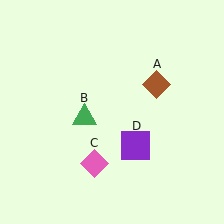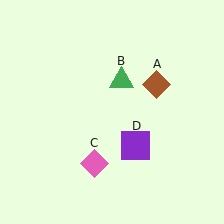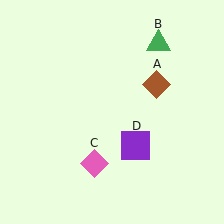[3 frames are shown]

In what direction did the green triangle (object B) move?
The green triangle (object B) moved up and to the right.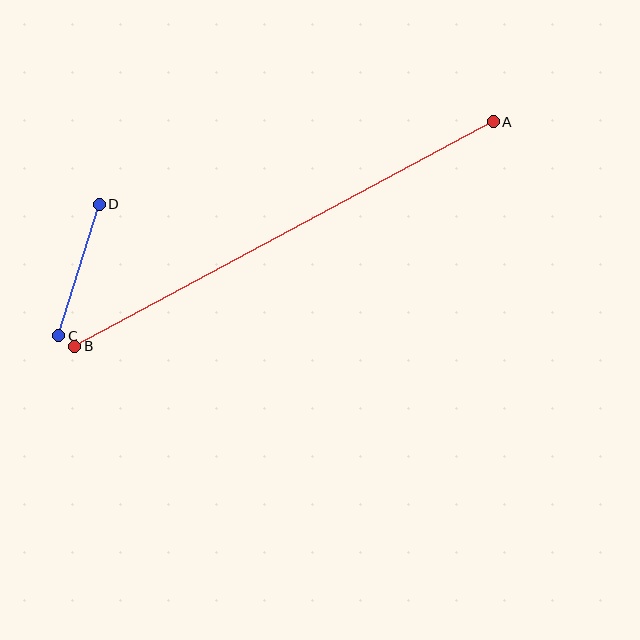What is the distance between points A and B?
The distance is approximately 475 pixels.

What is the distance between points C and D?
The distance is approximately 137 pixels.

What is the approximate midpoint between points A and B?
The midpoint is at approximately (284, 234) pixels.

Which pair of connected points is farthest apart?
Points A and B are farthest apart.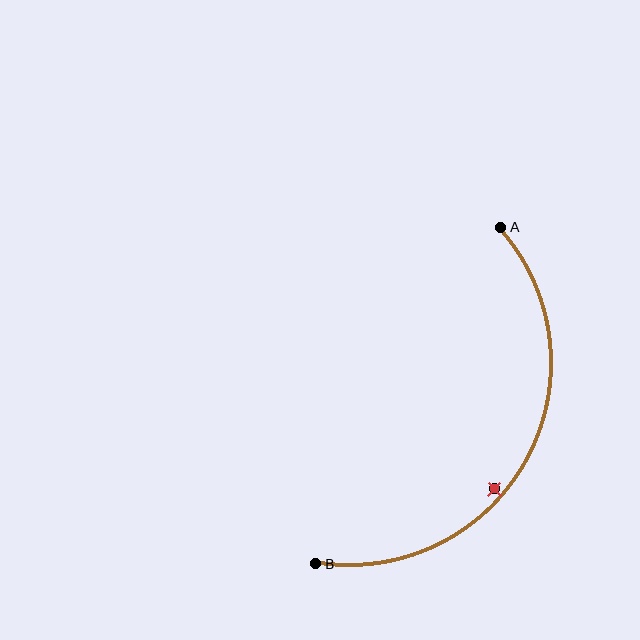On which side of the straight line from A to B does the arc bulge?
The arc bulges to the right of the straight line connecting A and B.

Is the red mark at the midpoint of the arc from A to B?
No — the red mark does not lie on the arc at all. It sits slightly inside the curve.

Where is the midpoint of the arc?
The arc midpoint is the point on the curve farthest from the straight line joining A and B. It sits to the right of that line.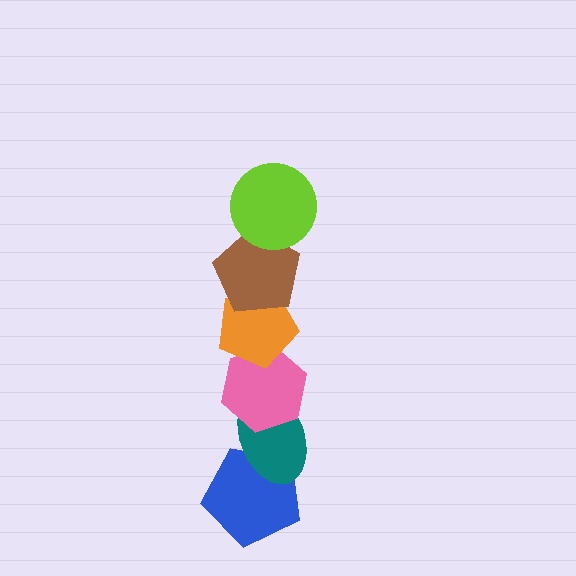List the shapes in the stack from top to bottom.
From top to bottom: the lime circle, the brown pentagon, the orange pentagon, the pink hexagon, the teal ellipse, the blue pentagon.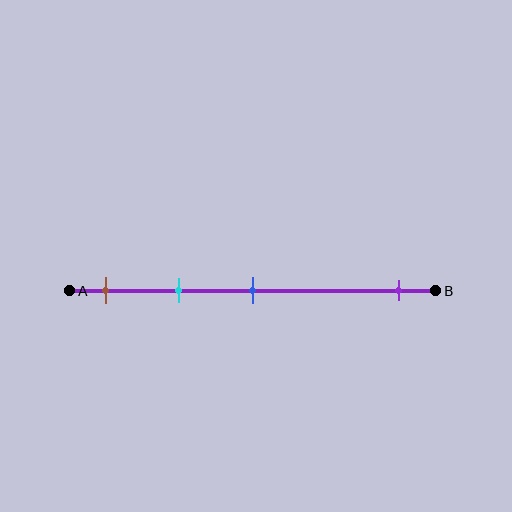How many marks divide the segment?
There are 4 marks dividing the segment.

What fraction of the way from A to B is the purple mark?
The purple mark is approximately 90% (0.9) of the way from A to B.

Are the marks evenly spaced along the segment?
No, the marks are not evenly spaced.